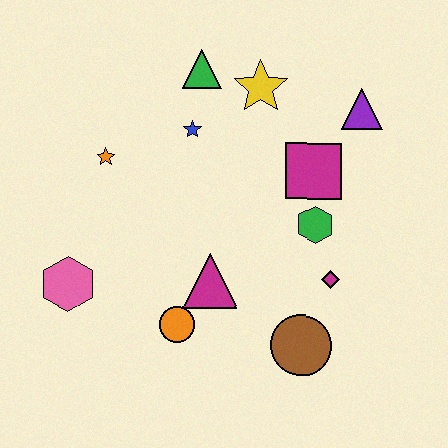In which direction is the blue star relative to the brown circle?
The blue star is above the brown circle.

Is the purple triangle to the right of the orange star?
Yes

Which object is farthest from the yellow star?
The pink hexagon is farthest from the yellow star.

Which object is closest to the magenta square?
The green hexagon is closest to the magenta square.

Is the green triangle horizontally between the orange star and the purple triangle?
Yes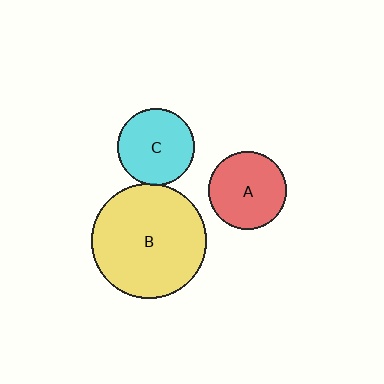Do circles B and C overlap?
Yes.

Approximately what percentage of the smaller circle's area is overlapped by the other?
Approximately 5%.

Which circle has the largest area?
Circle B (yellow).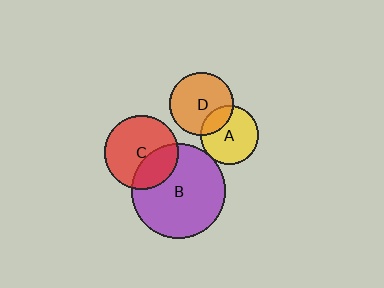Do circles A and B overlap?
Yes.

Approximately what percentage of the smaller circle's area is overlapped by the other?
Approximately 5%.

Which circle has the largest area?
Circle B (purple).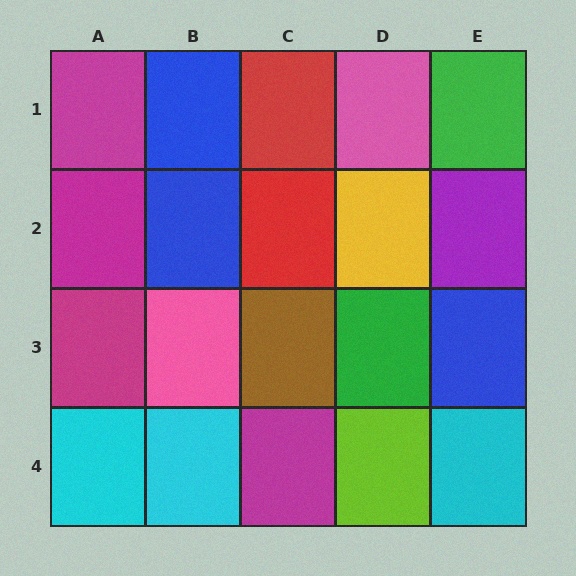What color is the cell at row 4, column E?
Cyan.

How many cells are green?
2 cells are green.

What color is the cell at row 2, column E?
Purple.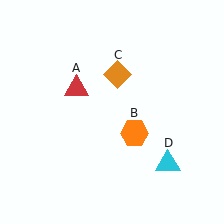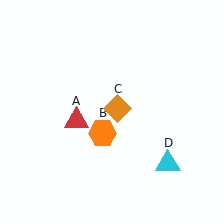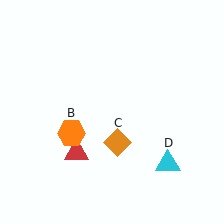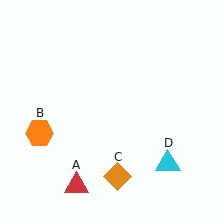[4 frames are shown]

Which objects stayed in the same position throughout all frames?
Cyan triangle (object D) remained stationary.